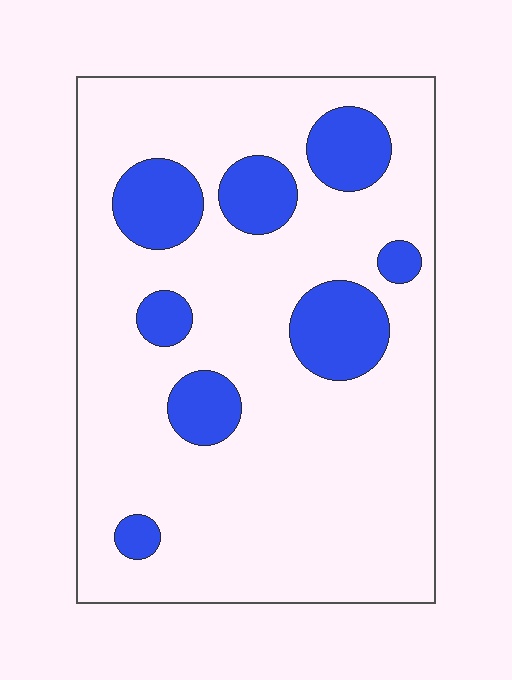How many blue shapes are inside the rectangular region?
8.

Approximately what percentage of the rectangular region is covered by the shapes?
Approximately 20%.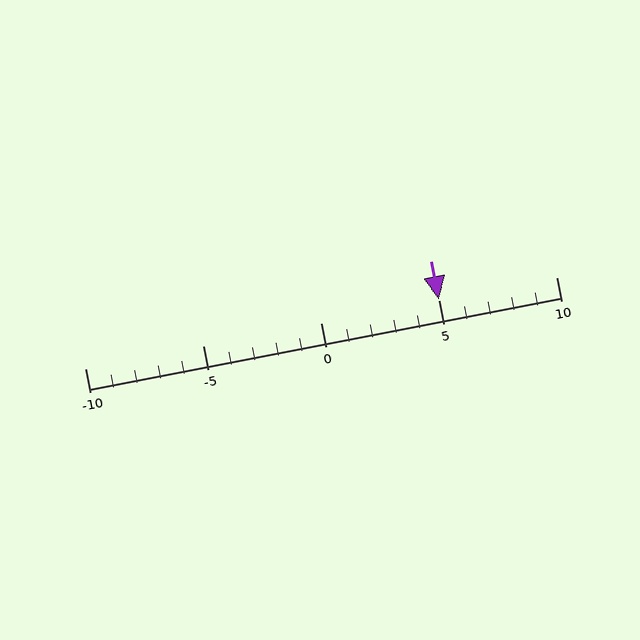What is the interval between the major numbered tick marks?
The major tick marks are spaced 5 units apart.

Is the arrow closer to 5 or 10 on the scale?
The arrow is closer to 5.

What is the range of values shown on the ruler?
The ruler shows values from -10 to 10.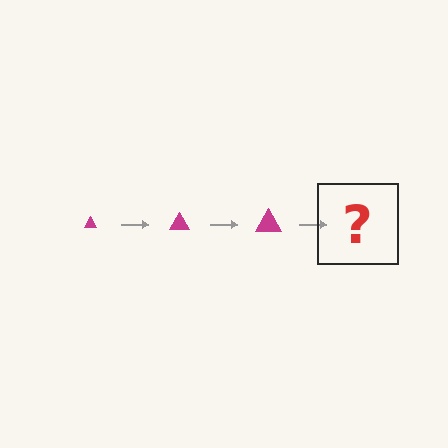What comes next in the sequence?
The next element should be a magenta triangle, larger than the previous one.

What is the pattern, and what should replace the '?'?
The pattern is that the triangle gets progressively larger each step. The '?' should be a magenta triangle, larger than the previous one.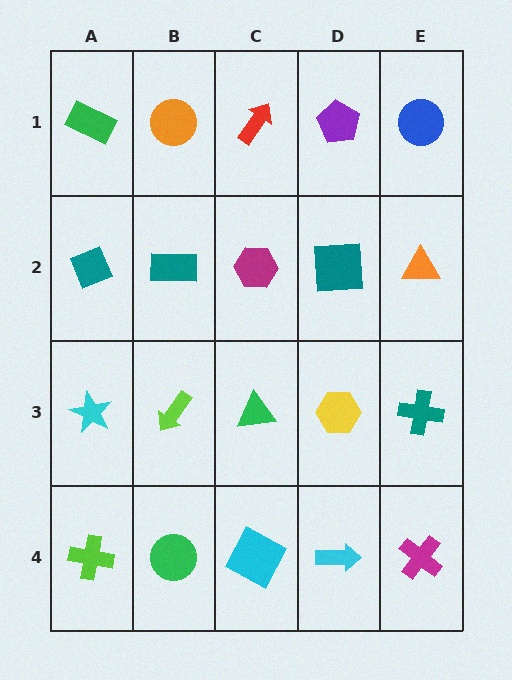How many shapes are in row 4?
5 shapes.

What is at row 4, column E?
A magenta cross.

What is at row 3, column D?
A yellow hexagon.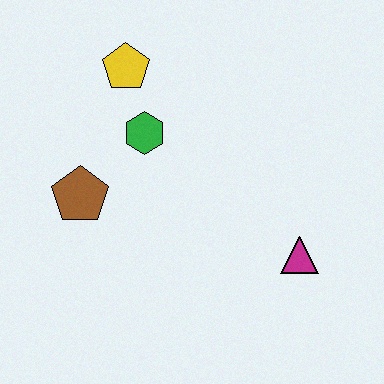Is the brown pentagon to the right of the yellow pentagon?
No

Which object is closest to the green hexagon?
The yellow pentagon is closest to the green hexagon.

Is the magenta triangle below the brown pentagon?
Yes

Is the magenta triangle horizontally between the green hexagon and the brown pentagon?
No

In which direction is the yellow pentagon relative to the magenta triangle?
The yellow pentagon is above the magenta triangle.